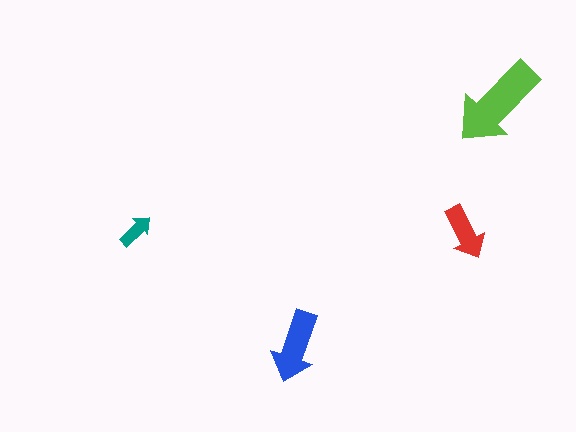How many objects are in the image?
There are 4 objects in the image.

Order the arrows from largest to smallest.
the lime one, the blue one, the red one, the teal one.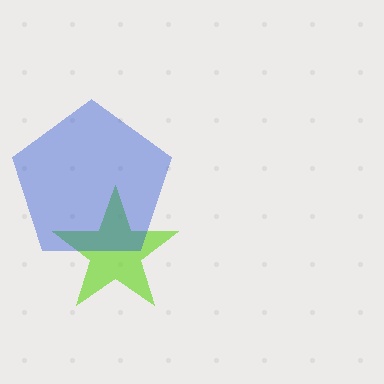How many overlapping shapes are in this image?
There are 2 overlapping shapes in the image.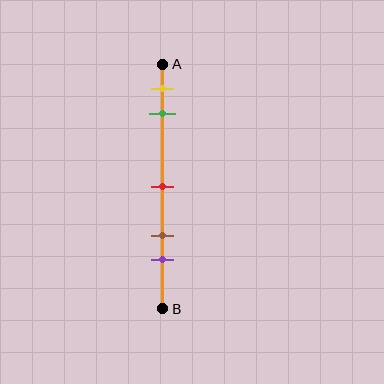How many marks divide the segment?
There are 5 marks dividing the segment.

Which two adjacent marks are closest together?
The yellow and green marks are the closest adjacent pair.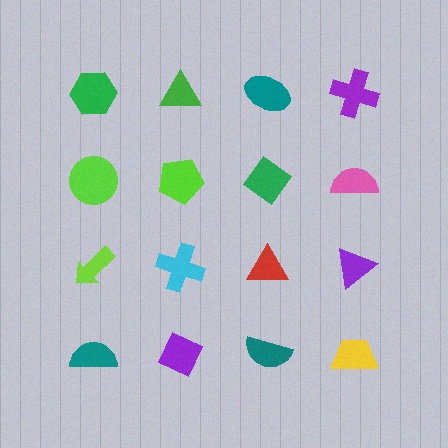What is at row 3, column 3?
A red triangle.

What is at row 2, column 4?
A pink semicircle.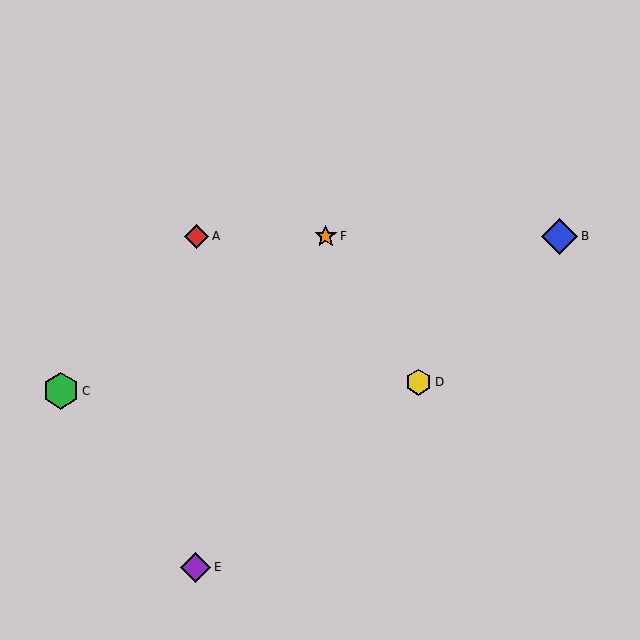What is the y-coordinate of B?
Object B is at y≈236.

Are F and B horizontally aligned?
Yes, both are at y≈236.